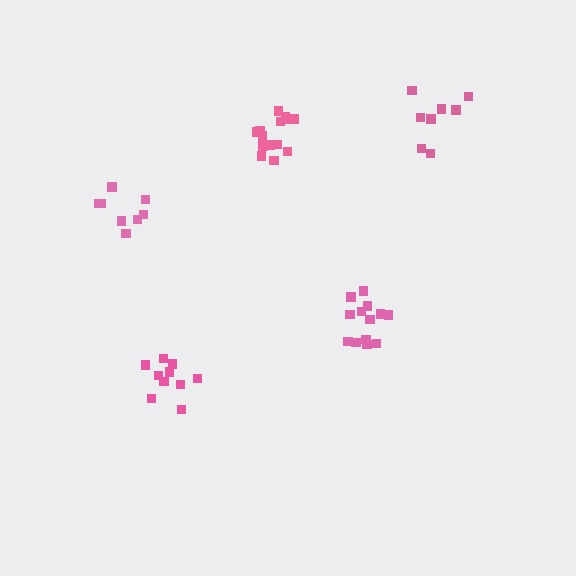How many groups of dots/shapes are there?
There are 5 groups.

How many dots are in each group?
Group 1: 13 dots, Group 2: 10 dots, Group 3: 8 dots, Group 4: 14 dots, Group 5: 8 dots (53 total).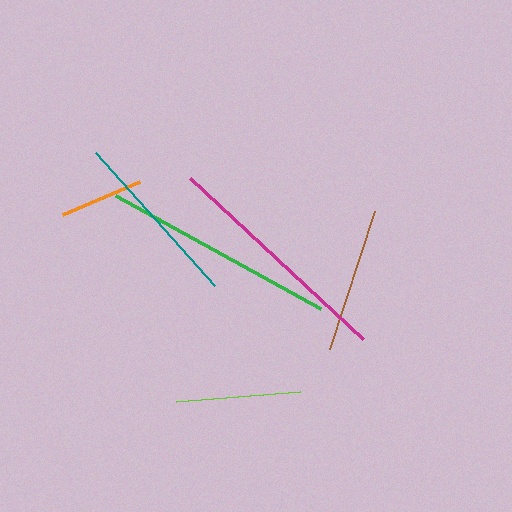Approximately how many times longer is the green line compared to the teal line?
The green line is approximately 1.3 times the length of the teal line.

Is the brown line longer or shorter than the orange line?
The brown line is longer than the orange line.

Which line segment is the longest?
The magenta line is the longest at approximately 236 pixels.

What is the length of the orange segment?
The orange segment is approximately 85 pixels long.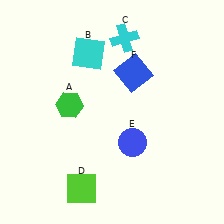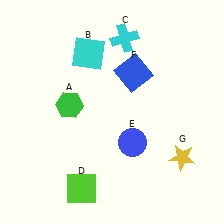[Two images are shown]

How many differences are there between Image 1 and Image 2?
There is 1 difference between the two images.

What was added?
A yellow star (G) was added in Image 2.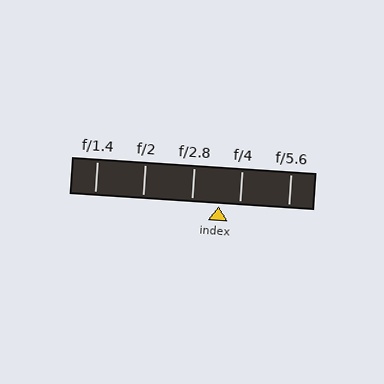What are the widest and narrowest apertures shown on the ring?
The widest aperture shown is f/1.4 and the narrowest is f/5.6.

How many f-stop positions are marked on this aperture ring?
There are 5 f-stop positions marked.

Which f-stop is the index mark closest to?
The index mark is closest to f/4.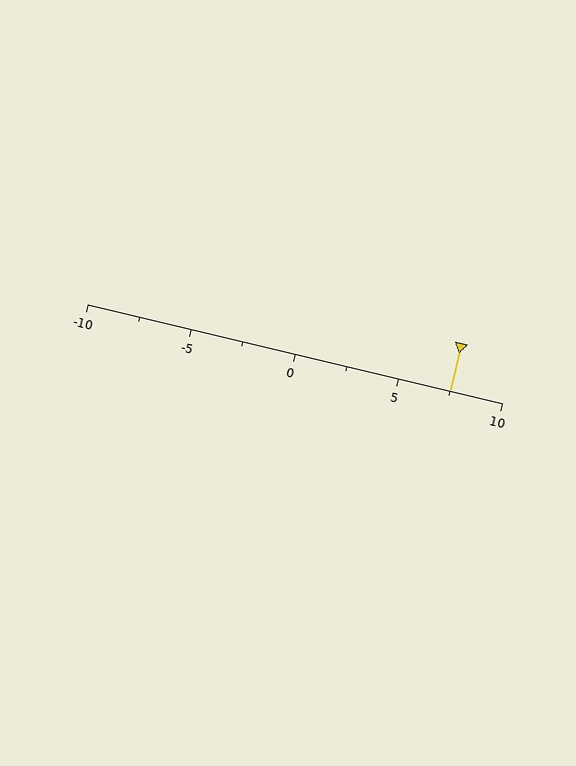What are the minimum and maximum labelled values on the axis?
The axis runs from -10 to 10.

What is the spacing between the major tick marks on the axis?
The major ticks are spaced 5 apart.